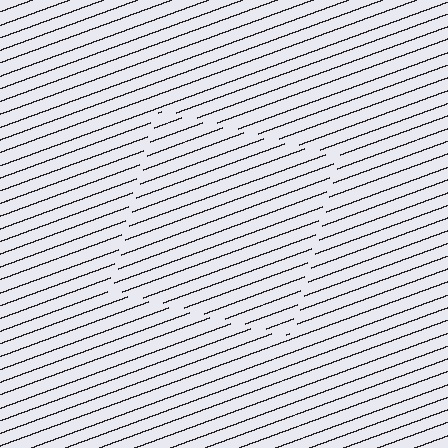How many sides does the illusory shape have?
4 sides — the line-ends trace a square.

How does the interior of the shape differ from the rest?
The interior of the shape contains the same grating, shifted by half a period — the contour is defined by the phase discontinuity where line-ends from the inner and outer gratings abut.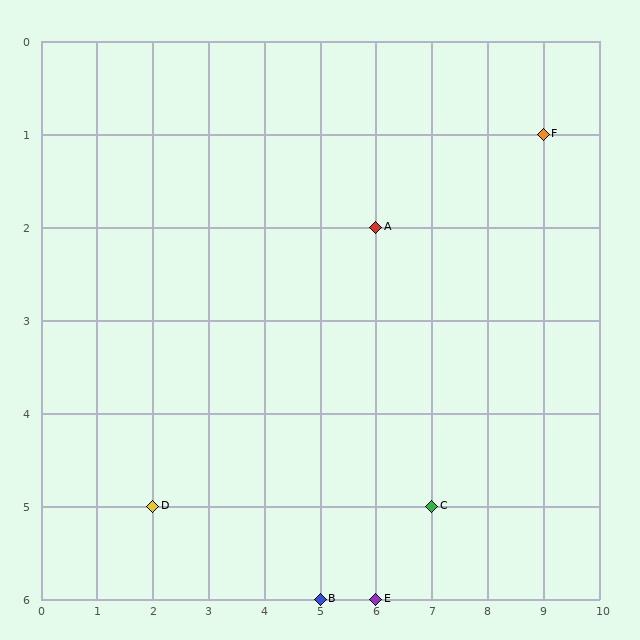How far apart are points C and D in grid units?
Points C and D are 5 columns apart.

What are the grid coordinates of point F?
Point F is at grid coordinates (9, 1).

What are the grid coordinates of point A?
Point A is at grid coordinates (6, 2).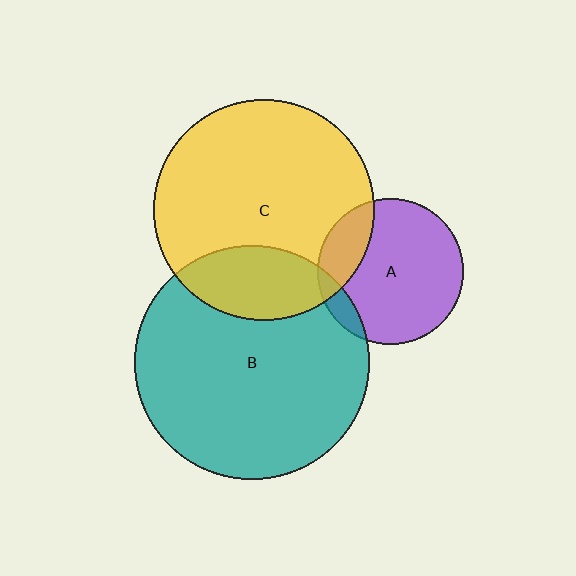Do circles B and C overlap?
Yes.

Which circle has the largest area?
Circle B (teal).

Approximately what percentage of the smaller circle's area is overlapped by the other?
Approximately 25%.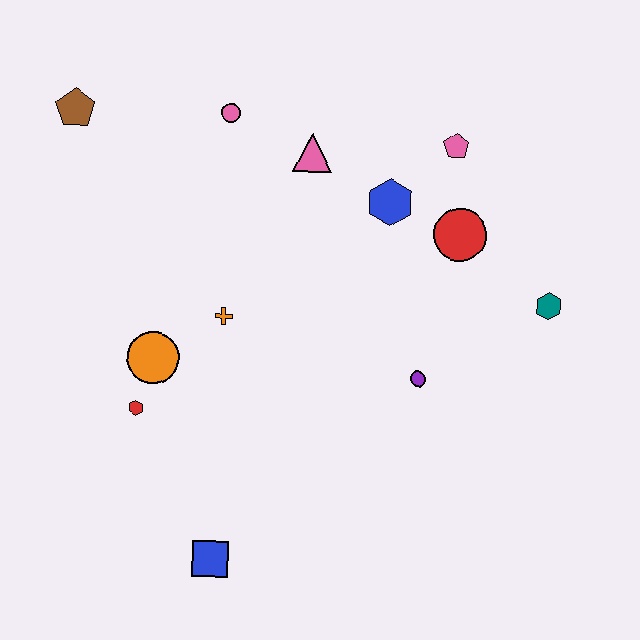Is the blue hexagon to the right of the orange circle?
Yes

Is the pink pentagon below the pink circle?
Yes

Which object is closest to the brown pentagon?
The pink circle is closest to the brown pentagon.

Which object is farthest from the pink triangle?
The blue square is farthest from the pink triangle.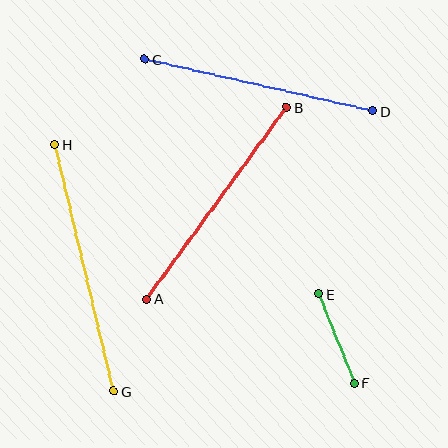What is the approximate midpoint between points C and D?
The midpoint is at approximately (259, 85) pixels.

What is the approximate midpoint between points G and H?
The midpoint is at approximately (84, 268) pixels.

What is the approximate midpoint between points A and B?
The midpoint is at approximately (217, 203) pixels.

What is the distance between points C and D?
The distance is approximately 234 pixels.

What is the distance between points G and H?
The distance is approximately 253 pixels.